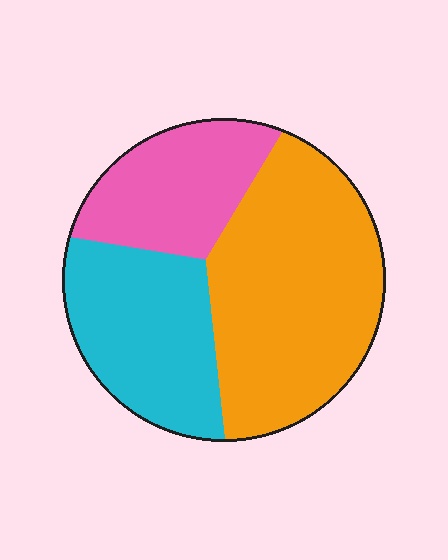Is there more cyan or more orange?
Orange.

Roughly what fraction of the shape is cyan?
Cyan covers around 30% of the shape.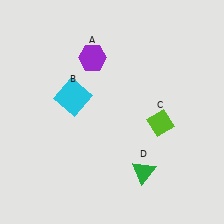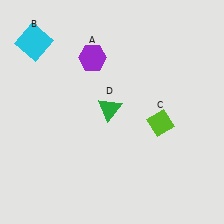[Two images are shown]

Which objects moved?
The objects that moved are: the cyan square (B), the green triangle (D).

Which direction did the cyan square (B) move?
The cyan square (B) moved up.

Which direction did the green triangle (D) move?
The green triangle (D) moved up.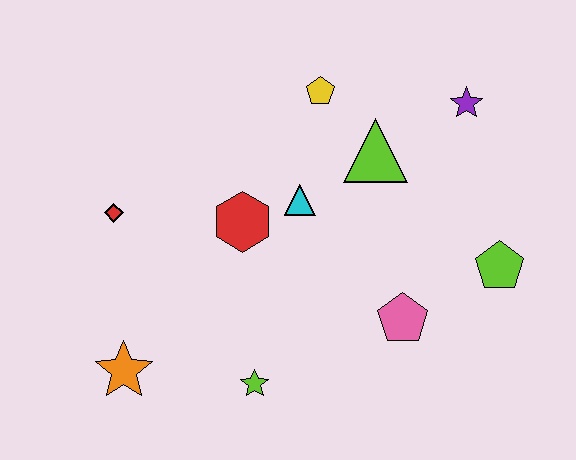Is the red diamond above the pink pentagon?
Yes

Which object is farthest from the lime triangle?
The orange star is farthest from the lime triangle.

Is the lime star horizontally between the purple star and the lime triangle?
No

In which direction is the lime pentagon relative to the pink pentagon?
The lime pentagon is to the right of the pink pentagon.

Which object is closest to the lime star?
The orange star is closest to the lime star.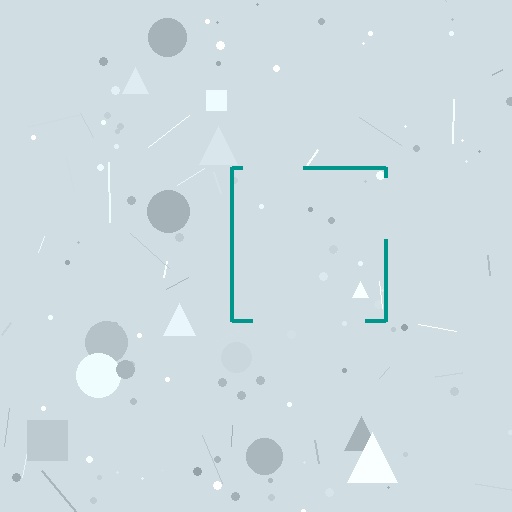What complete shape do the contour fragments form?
The contour fragments form a square.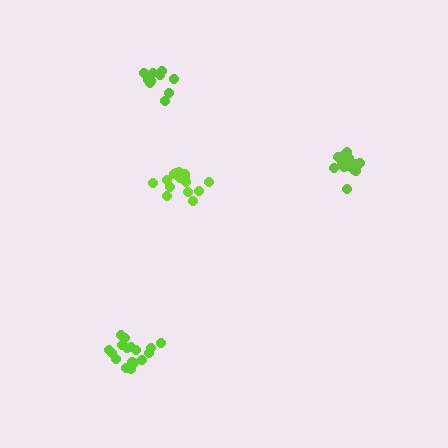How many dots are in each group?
Group 1: 18 dots, Group 2: 17 dots, Group 3: 15 dots, Group 4: 12 dots (62 total).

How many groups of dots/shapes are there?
There are 4 groups.